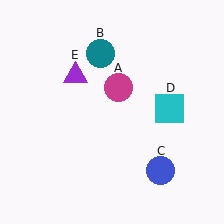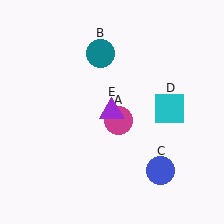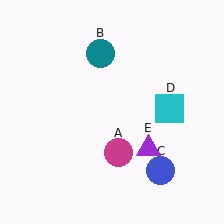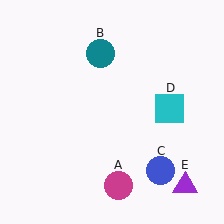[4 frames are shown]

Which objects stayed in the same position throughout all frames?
Teal circle (object B) and blue circle (object C) and cyan square (object D) remained stationary.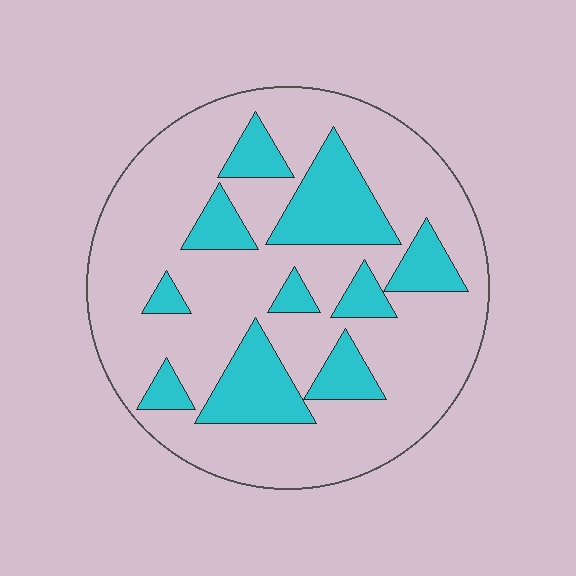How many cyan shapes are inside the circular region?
10.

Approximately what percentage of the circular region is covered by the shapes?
Approximately 25%.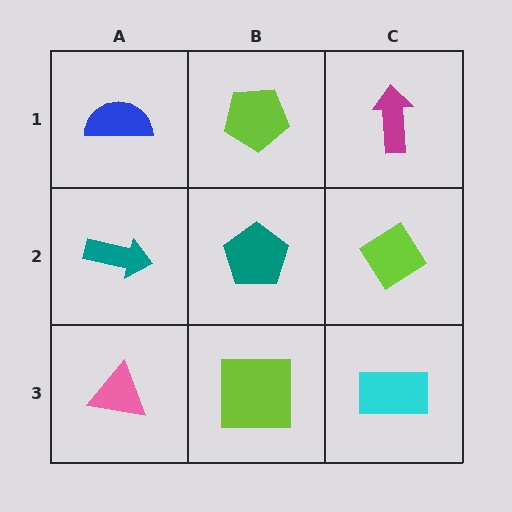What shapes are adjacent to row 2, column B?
A lime pentagon (row 1, column B), a lime square (row 3, column B), a teal arrow (row 2, column A), a lime diamond (row 2, column C).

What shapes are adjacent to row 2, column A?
A blue semicircle (row 1, column A), a pink triangle (row 3, column A), a teal pentagon (row 2, column B).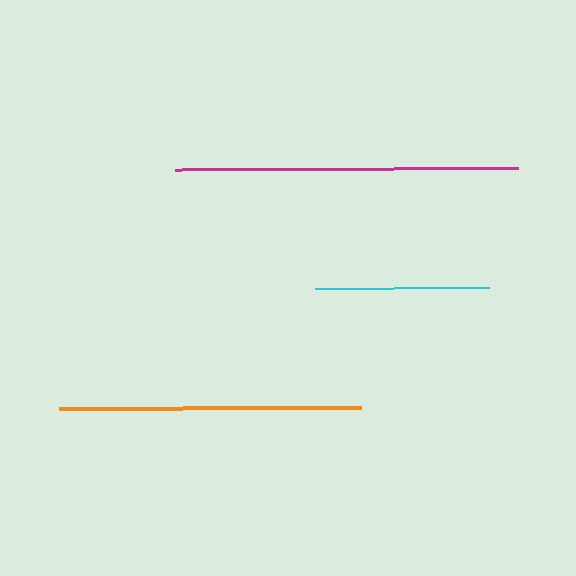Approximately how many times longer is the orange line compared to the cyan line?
The orange line is approximately 1.7 times the length of the cyan line.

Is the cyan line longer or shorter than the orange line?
The orange line is longer than the cyan line.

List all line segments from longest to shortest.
From longest to shortest: magenta, orange, cyan.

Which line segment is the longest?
The magenta line is the longest at approximately 343 pixels.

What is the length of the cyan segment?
The cyan segment is approximately 174 pixels long.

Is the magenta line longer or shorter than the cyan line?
The magenta line is longer than the cyan line.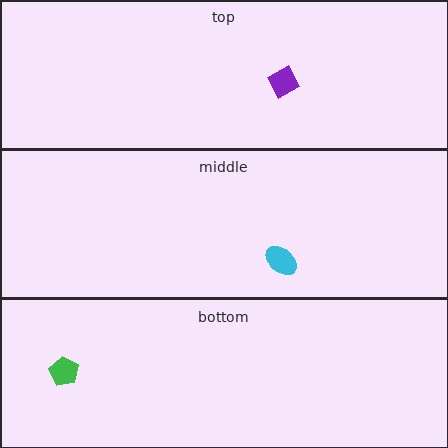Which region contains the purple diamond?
The top region.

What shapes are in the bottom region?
The green pentagon.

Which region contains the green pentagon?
The bottom region.